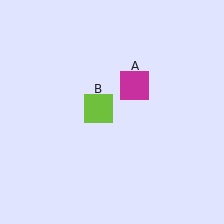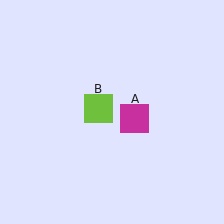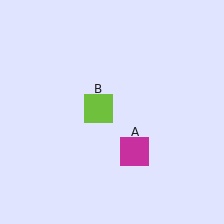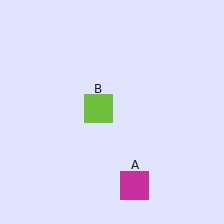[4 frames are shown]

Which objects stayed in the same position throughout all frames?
Lime square (object B) remained stationary.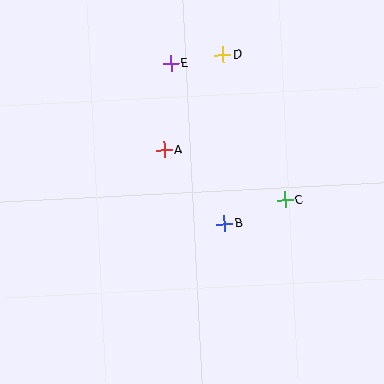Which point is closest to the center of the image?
Point B at (224, 223) is closest to the center.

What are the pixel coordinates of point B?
Point B is at (224, 223).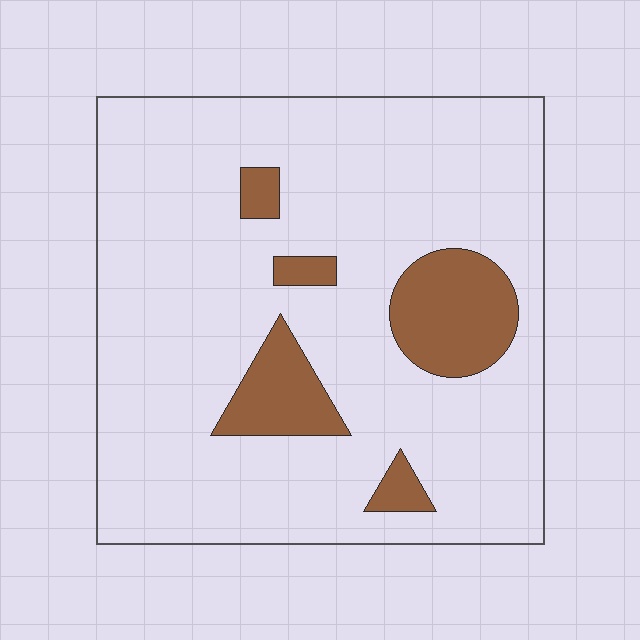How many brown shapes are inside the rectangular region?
5.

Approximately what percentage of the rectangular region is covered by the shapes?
Approximately 15%.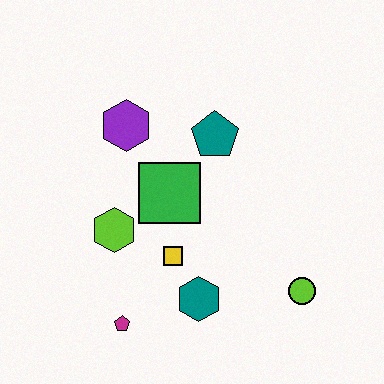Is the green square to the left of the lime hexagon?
No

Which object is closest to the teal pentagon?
The green square is closest to the teal pentagon.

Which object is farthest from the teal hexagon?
The purple hexagon is farthest from the teal hexagon.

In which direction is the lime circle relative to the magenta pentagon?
The lime circle is to the right of the magenta pentagon.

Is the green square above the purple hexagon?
No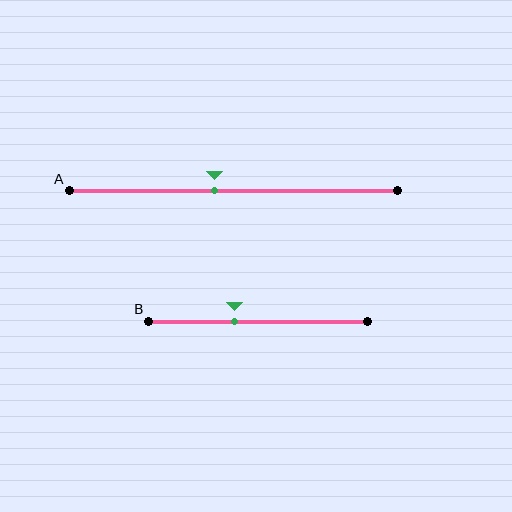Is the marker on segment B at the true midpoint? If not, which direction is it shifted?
No, the marker on segment B is shifted to the left by about 11% of the segment length.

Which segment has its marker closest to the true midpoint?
Segment A has its marker closest to the true midpoint.